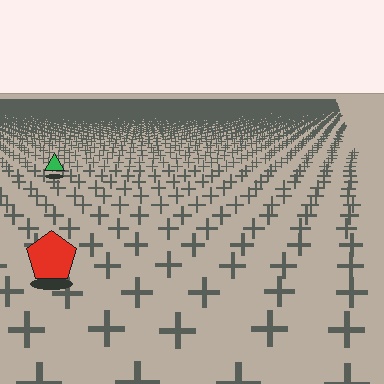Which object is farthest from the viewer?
The green triangle is farthest from the viewer. It appears smaller and the ground texture around it is denser.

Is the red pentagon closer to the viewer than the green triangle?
Yes. The red pentagon is closer — you can tell from the texture gradient: the ground texture is coarser near it.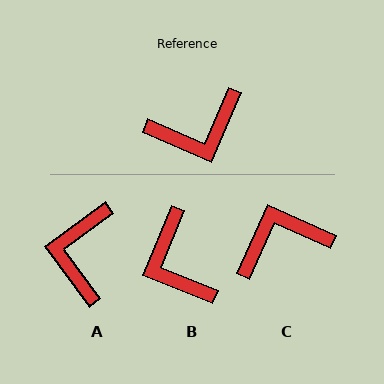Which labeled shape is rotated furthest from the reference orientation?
C, about 179 degrees away.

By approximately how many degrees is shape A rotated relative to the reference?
Approximately 120 degrees clockwise.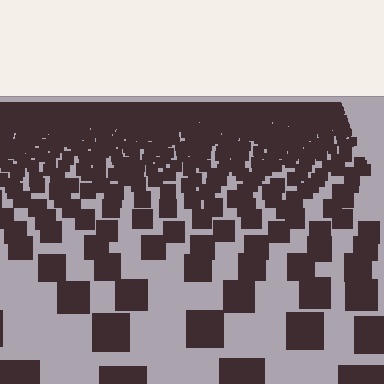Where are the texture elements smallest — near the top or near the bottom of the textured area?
Near the top.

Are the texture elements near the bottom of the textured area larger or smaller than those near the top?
Larger. Near the bottom, elements are closer to the viewer and appear at a bigger on-screen size.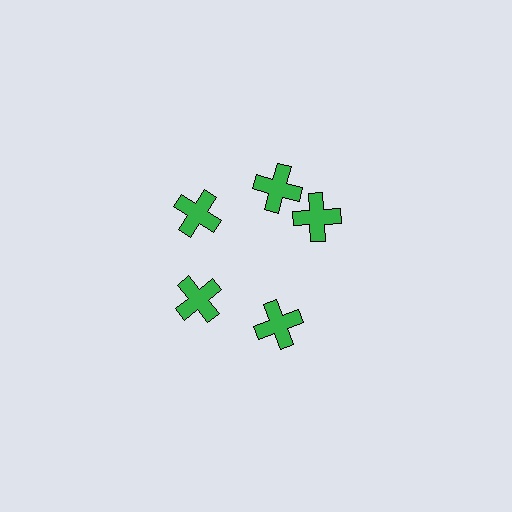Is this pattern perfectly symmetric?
No. The 5 green crosses are arranged in a ring, but one element near the 3 o'clock position is rotated out of alignment along the ring, breaking the 5-fold rotational symmetry.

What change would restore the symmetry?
The symmetry would be restored by rotating it back into even spacing with its neighbors so that all 5 crosses sit at equal angles and equal distance from the center.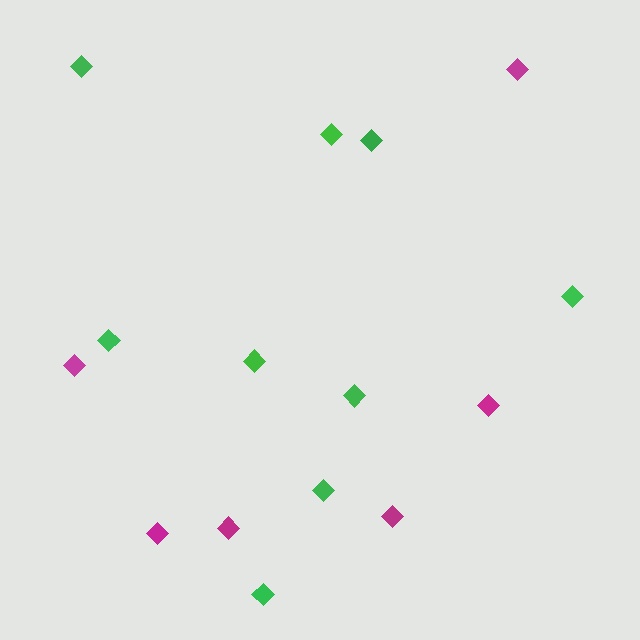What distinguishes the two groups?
There are 2 groups: one group of green diamonds (9) and one group of magenta diamonds (6).